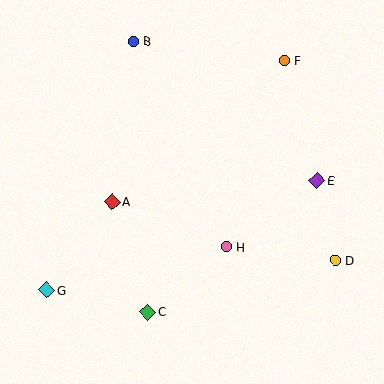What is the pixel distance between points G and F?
The distance between G and F is 331 pixels.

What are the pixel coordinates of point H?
Point H is at (226, 247).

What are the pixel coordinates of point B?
Point B is at (133, 41).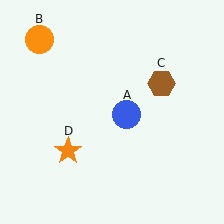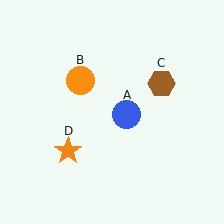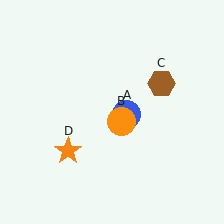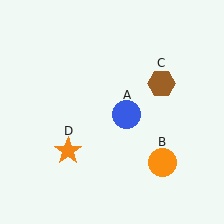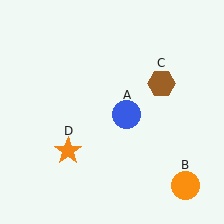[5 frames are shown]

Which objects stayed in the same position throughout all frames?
Blue circle (object A) and brown hexagon (object C) and orange star (object D) remained stationary.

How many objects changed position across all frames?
1 object changed position: orange circle (object B).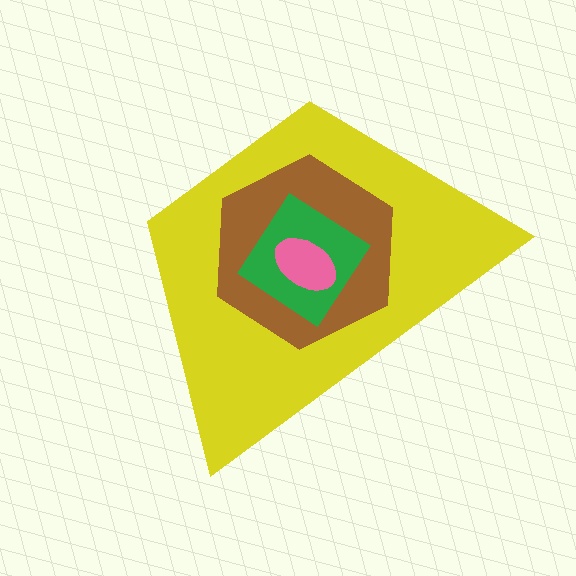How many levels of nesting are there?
4.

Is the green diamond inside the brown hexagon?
Yes.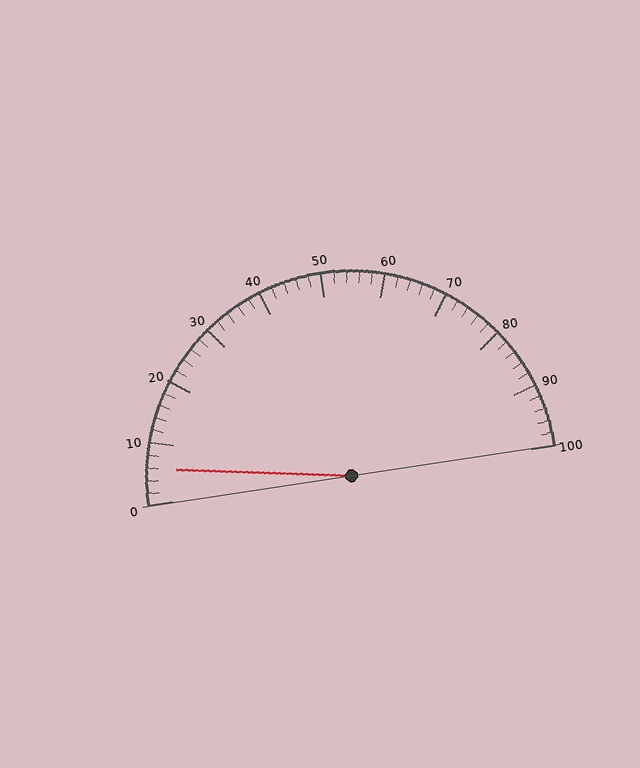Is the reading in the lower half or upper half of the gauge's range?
The reading is in the lower half of the range (0 to 100).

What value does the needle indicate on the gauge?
The needle indicates approximately 6.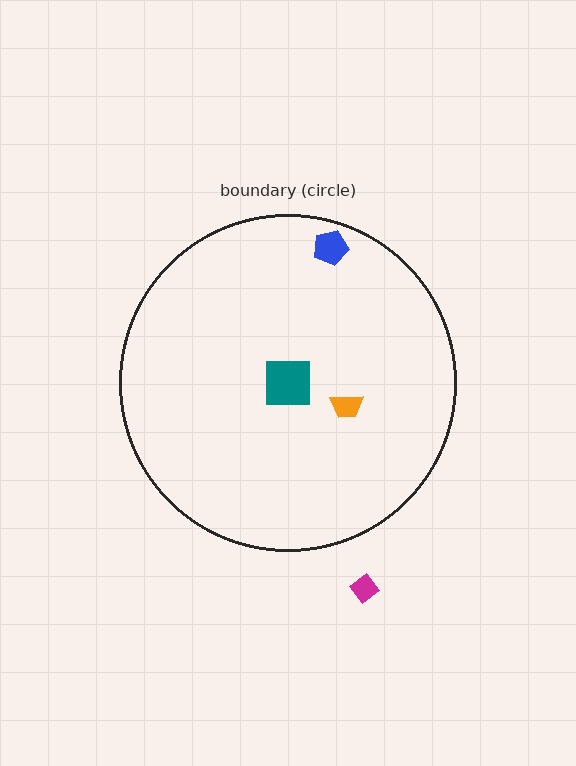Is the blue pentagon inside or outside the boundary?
Inside.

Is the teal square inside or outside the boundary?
Inside.